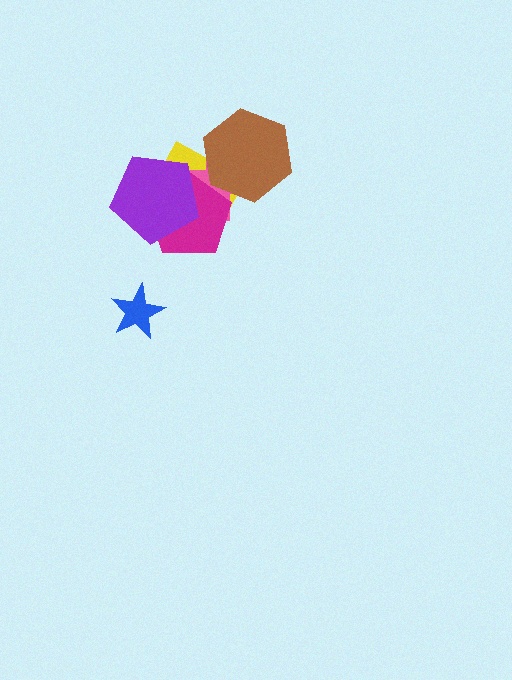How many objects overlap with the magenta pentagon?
3 objects overlap with the magenta pentagon.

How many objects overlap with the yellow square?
4 objects overlap with the yellow square.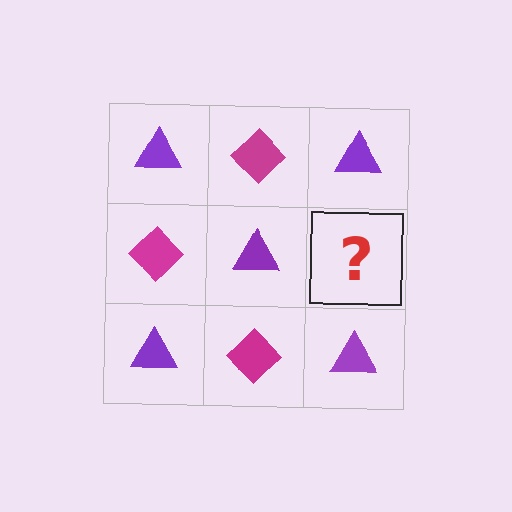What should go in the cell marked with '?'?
The missing cell should contain a magenta diamond.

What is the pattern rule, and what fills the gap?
The rule is that it alternates purple triangle and magenta diamond in a checkerboard pattern. The gap should be filled with a magenta diamond.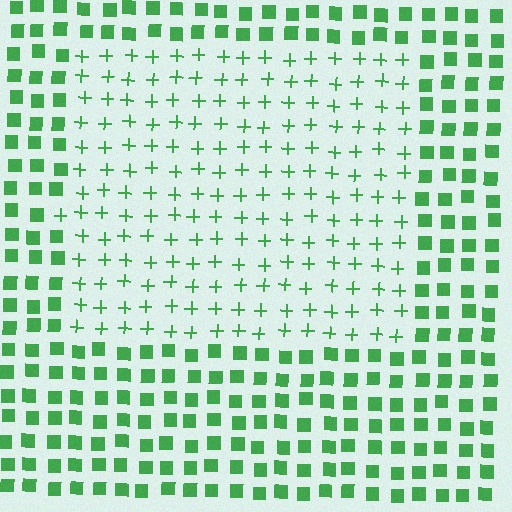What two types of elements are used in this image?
The image uses plus signs inside the rectangle region and squares outside it.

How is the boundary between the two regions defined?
The boundary is defined by a change in element shape: plus signs inside vs. squares outside. All elements share the same color and spacing.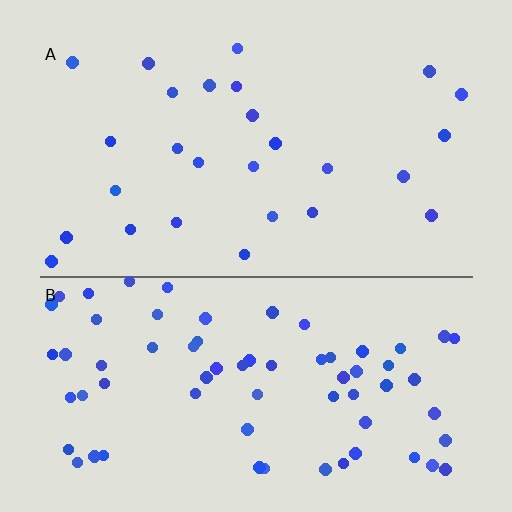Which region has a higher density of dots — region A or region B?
B (the bottom).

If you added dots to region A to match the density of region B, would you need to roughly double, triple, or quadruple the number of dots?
Approximately triple.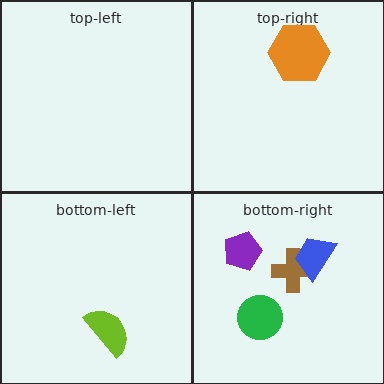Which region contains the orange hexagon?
The top-right region.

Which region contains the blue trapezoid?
The bottom-right region.